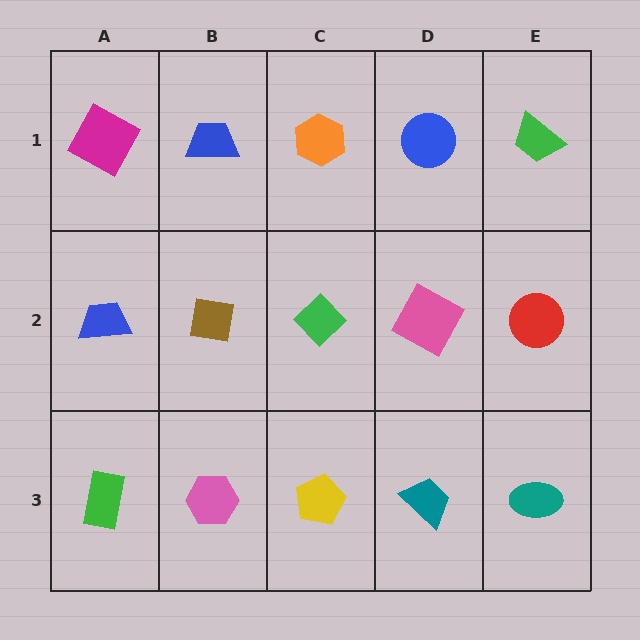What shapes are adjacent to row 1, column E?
A red circle (row 2, column E), a blue circle (row 1, column D).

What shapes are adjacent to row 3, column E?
A red circle (row 2, column E), a teal trapezoid (row 3, column D).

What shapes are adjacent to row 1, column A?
A blue trapezoid (row 2, column A), a blue trapezoid (row 1, column B).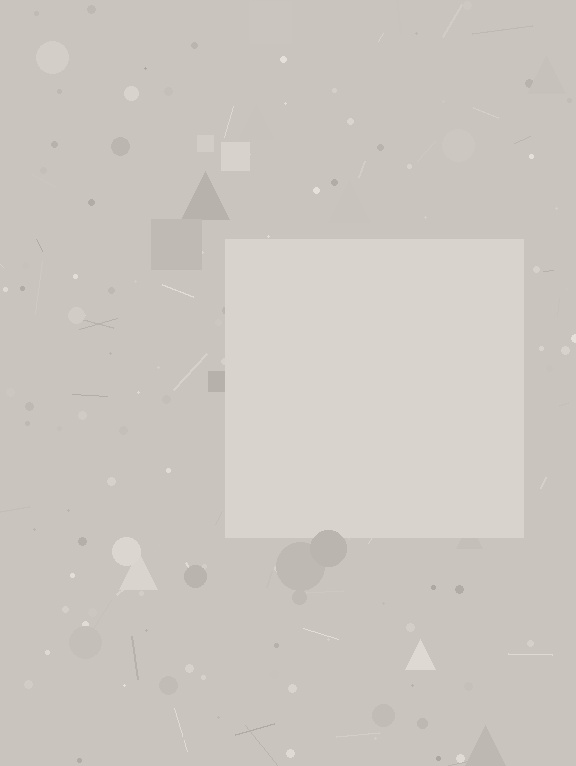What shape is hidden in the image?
A square is hidden in the image.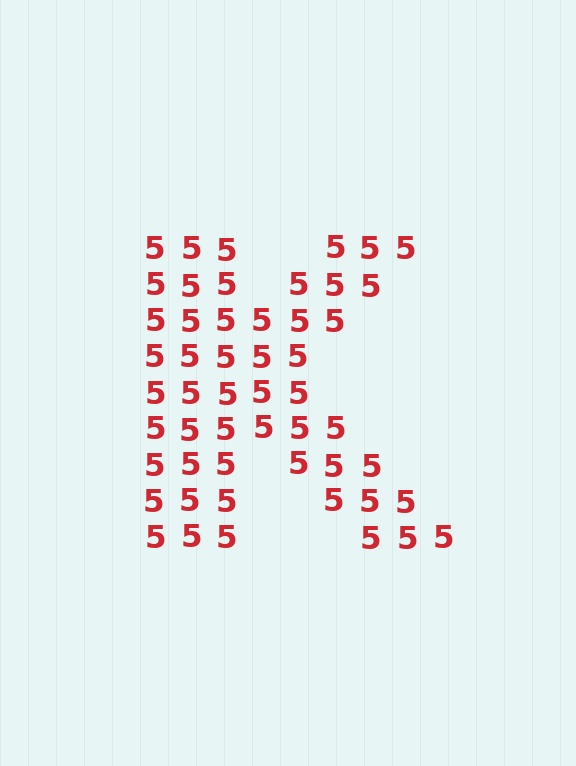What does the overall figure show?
The overall figure shows the letter K.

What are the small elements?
The small elements are digit 5's.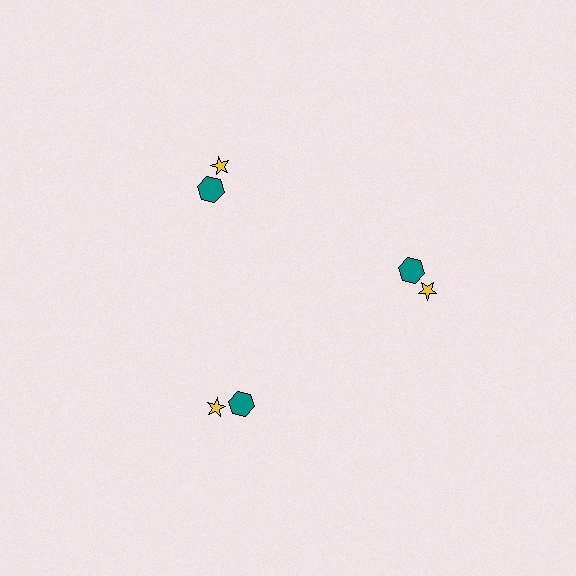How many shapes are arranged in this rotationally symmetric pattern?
There are 6 shapes, arranged in 3 groups of 2.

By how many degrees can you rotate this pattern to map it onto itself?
The pattern maps onto itself every 120 degrees of rotation.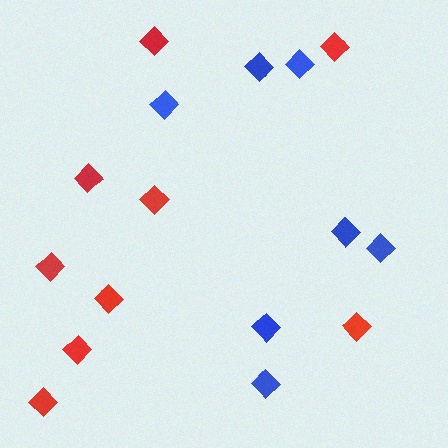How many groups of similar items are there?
There are 2 groups: one group of blue diamonds (7) and one group of red diamonds (9).